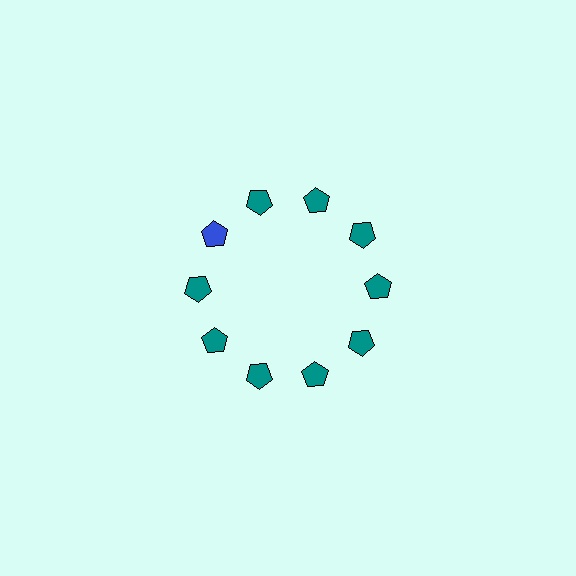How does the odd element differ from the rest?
It has a different color: blue instead of teal.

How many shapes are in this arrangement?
There are 10 shapes arranged in a ring pattern.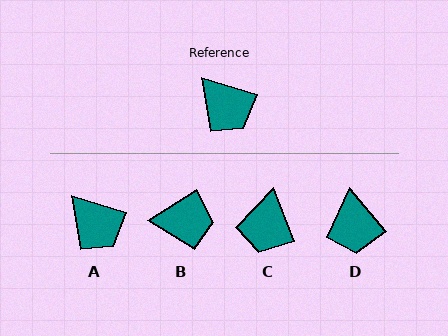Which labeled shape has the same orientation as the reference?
A.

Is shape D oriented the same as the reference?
No, it is off by about 34 degrees.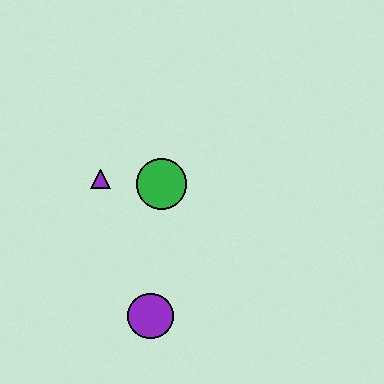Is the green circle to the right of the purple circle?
Yes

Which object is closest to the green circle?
The purple triangle is closest to the green circle.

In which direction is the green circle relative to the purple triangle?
The green circle is to the right of the purple triangle.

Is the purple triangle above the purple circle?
Yes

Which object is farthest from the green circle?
The purple circle is farthest from the green circle.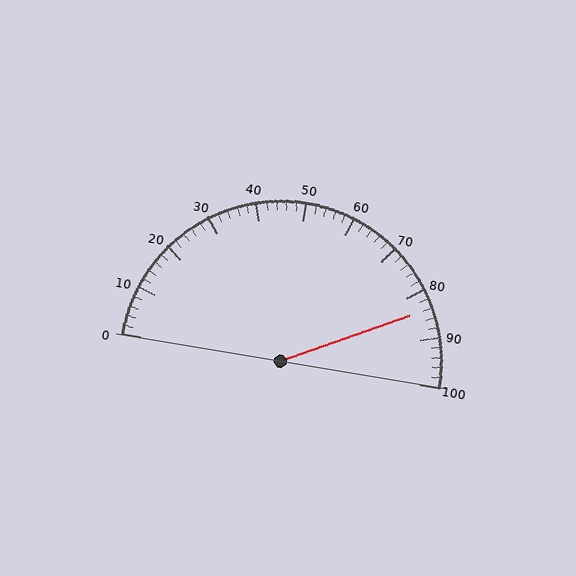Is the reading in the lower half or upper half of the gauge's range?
The reading is in the upper half of the range (0 to 100).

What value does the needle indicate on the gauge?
The needle indicates approximately 84.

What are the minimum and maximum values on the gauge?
The gauge ranges from 0 to 100.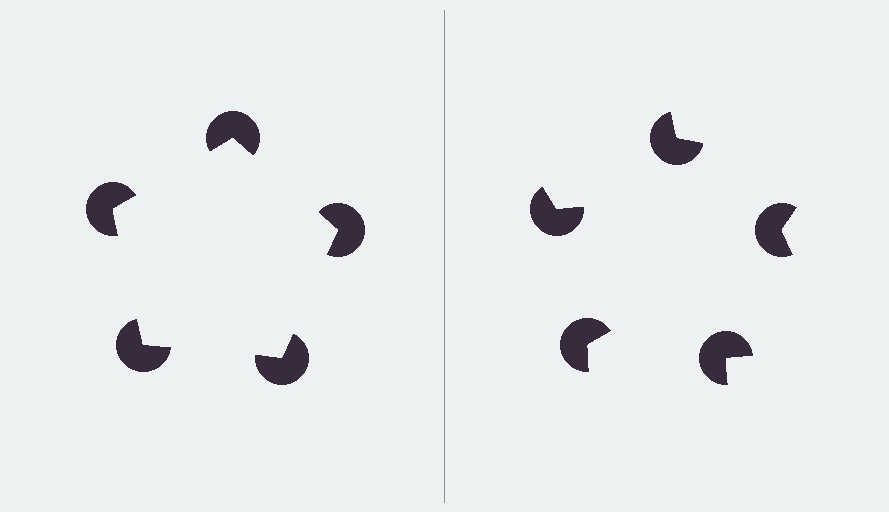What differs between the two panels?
The pac-man discs are positioned identically on both sides; only the wedge orientations differ. On the left they align to a pentagon; on the right they are misaligned.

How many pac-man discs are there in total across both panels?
10 — 5 on each side.